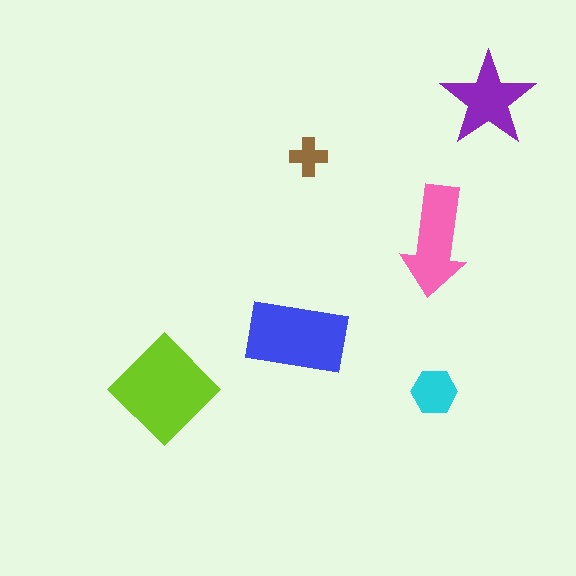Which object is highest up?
The purple star is topmost.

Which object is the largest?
The lime diamond.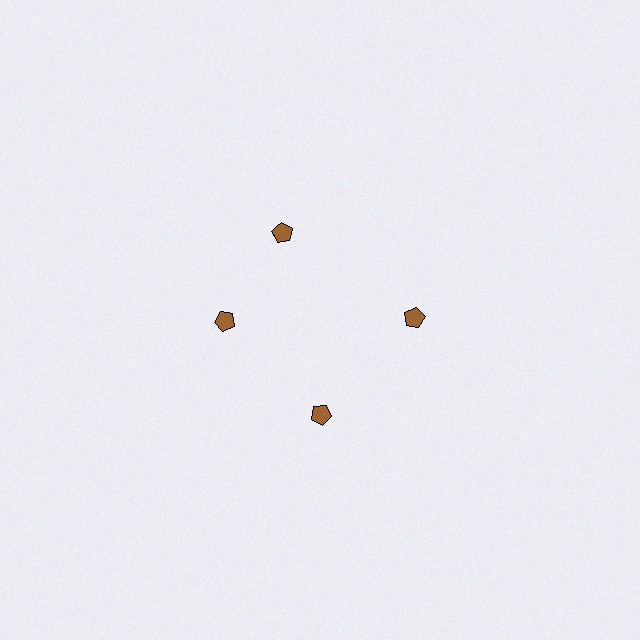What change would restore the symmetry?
The symmetry would be restored by rotating it back into even spacing with its neighbors so that all 4 pentagons sit at equal angles and equal distance from the center.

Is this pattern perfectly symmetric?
No. The 4 brown pentagons are arranged in a ring, but one element near the 12 o'clock position is rotated out of alignment along the ring, breaking the 4-fold rotational symmetry.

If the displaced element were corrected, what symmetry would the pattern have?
It would have 4-fold rotational symmetry — the pattern would map onto itself every 90 degrees.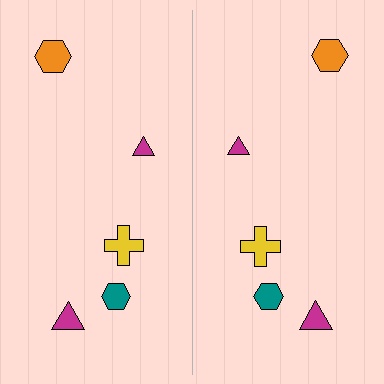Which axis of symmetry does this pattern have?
The pattern has a vertical axis of symmetry running through the center of the image.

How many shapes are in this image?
There are 10 shapes in this image.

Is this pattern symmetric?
Yes, this pattern has bilateral (reflection) symmetry.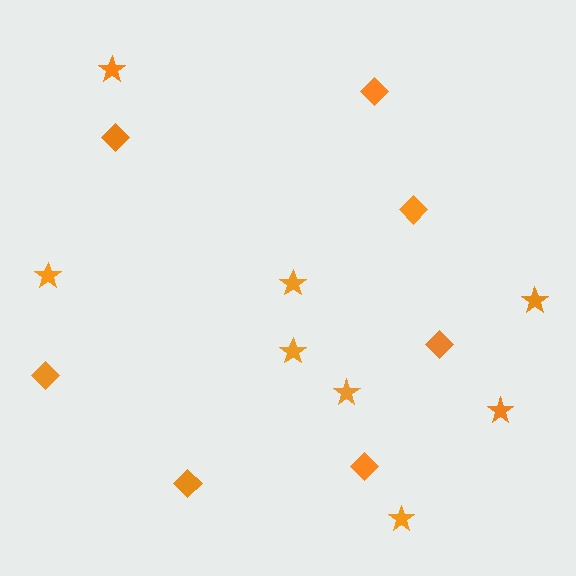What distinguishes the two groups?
There are 2 groups: one group of diamonds (7) and one group of stars (8).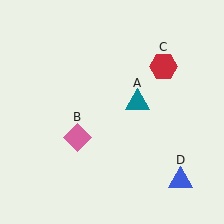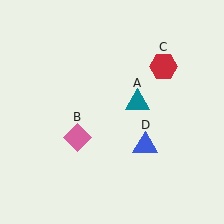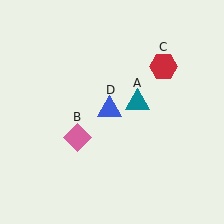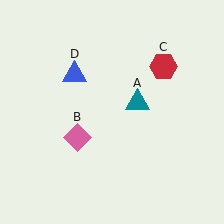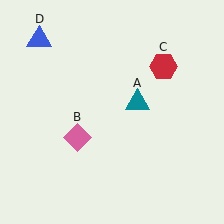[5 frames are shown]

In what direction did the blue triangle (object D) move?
The blue triangle (object D) moved up and to the left.